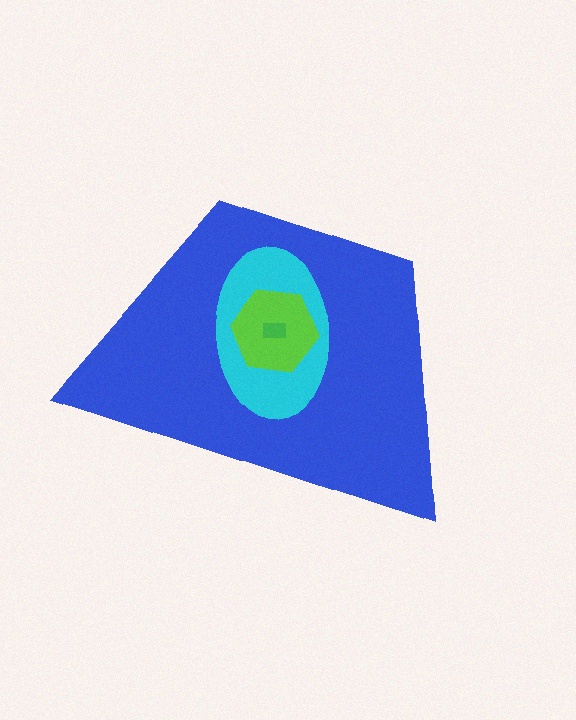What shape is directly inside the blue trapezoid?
The cyan ellipse.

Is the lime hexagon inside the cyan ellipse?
Yes.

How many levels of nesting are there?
4.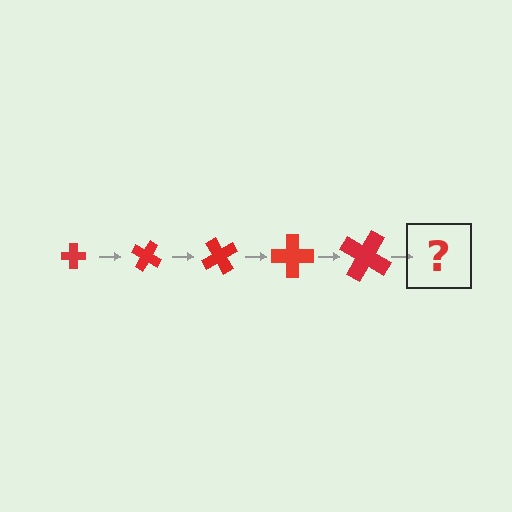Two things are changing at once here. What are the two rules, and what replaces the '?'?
The two rules are that the cross grows larger each step and it rotates 30 degrees each step. The '?' should be a cross, larger than the previous one and rotated 150 degrees from the start.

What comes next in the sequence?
The next element should be a cross, larger than the previous one and rotated 150 degrees from the start.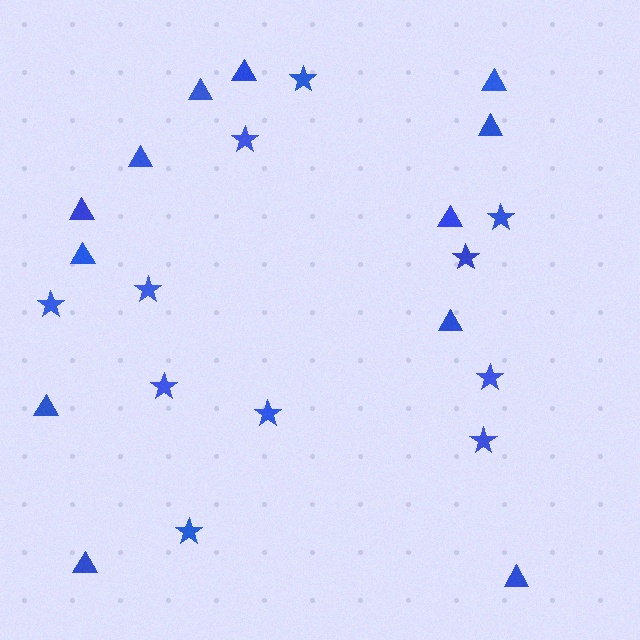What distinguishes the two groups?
There are 2 groups: one group of triangles (12) and one group of stars (11).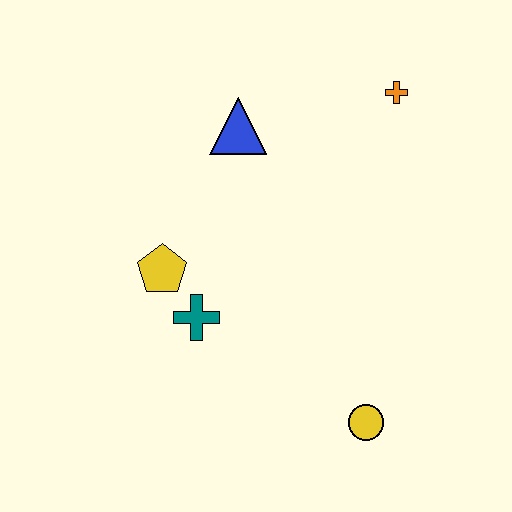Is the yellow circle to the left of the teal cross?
No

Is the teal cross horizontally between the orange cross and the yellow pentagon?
Yes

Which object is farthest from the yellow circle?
The orange cross is farthest from the yellow circle.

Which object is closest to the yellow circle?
The teal cross is closest to the yellow circle.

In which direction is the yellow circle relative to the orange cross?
The yellow circle is below the orange cross.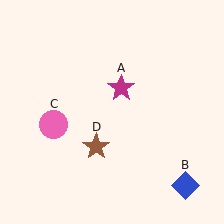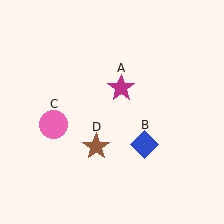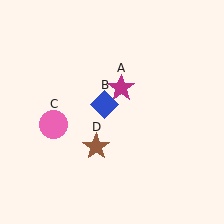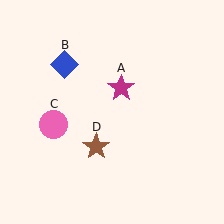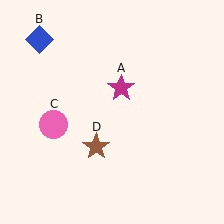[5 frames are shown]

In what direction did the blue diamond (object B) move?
The blue diamond (object B) moved up and to the left.